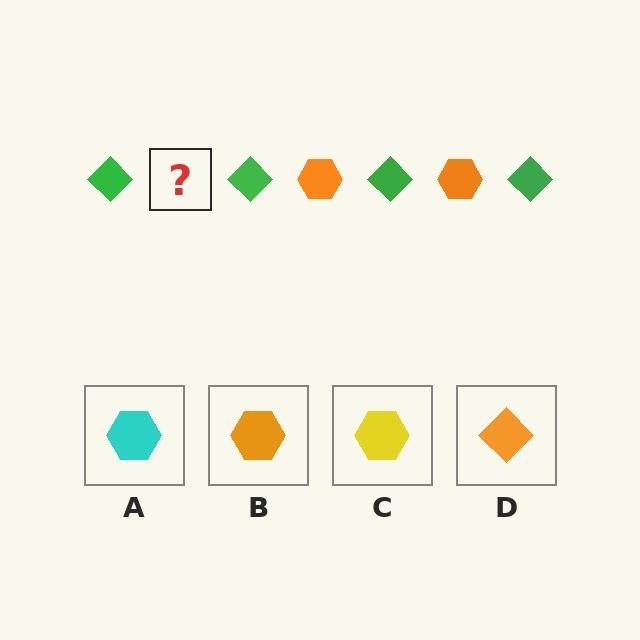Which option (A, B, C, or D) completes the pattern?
B.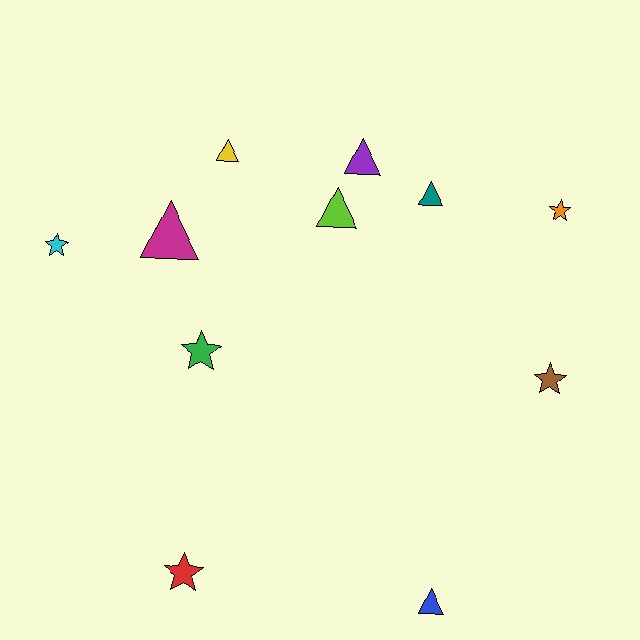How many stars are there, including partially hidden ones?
There are 5 stars.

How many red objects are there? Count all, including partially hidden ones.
There is 1 red object.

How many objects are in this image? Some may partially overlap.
There are 11 objects.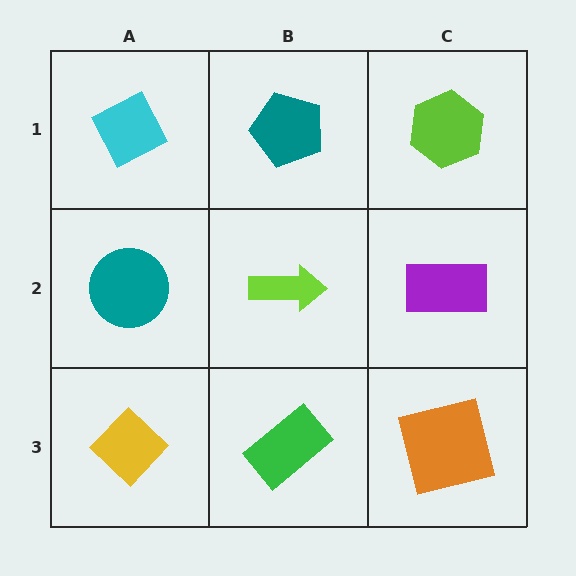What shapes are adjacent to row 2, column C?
A lime hexagon (row 1, column C), an orange square (row 3, column C), a lime arrow (row 2, column B).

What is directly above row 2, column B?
A teal pentagon.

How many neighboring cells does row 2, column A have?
3.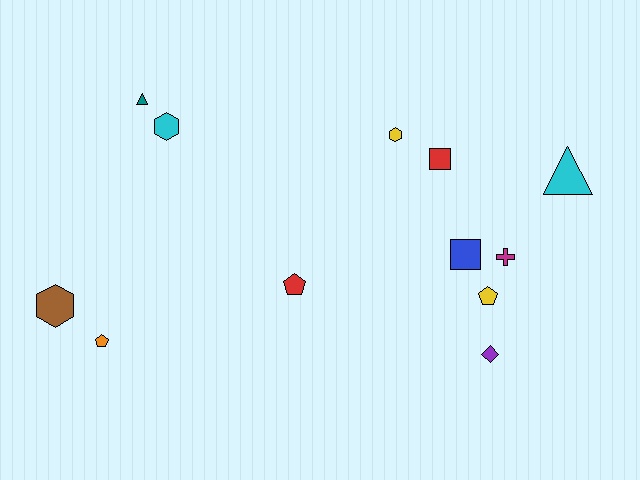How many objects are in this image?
There are 12 objects.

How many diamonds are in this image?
There is 1 diamond.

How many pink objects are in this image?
There are no pink objects.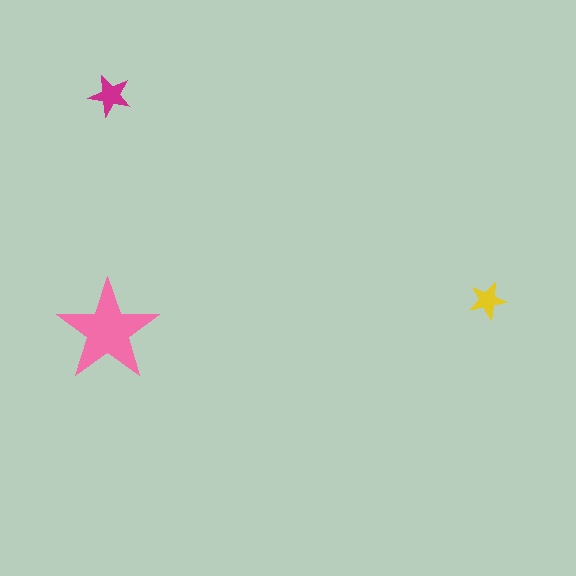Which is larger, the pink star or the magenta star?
The pink one.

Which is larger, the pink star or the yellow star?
The pink one.